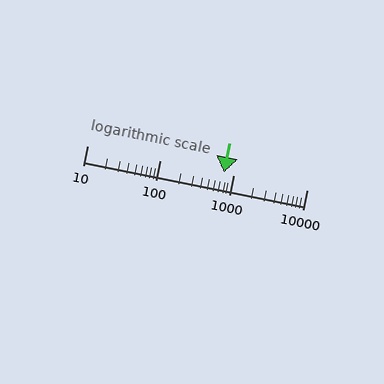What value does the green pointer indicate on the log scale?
The pointer indicates approximately 730.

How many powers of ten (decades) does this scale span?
The scale spans 3 decades, from 10 to 10000.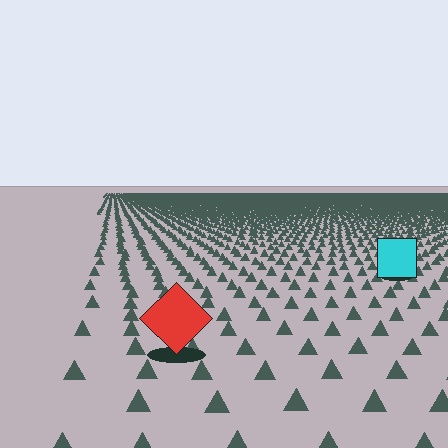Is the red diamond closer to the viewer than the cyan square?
Yes. The red diamond is closer — you can tell from the texture gradient: the ground texture is coarser near it.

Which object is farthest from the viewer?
The cyan square is farthest from the viewer. It appears smaller and the ground texture around it is denser.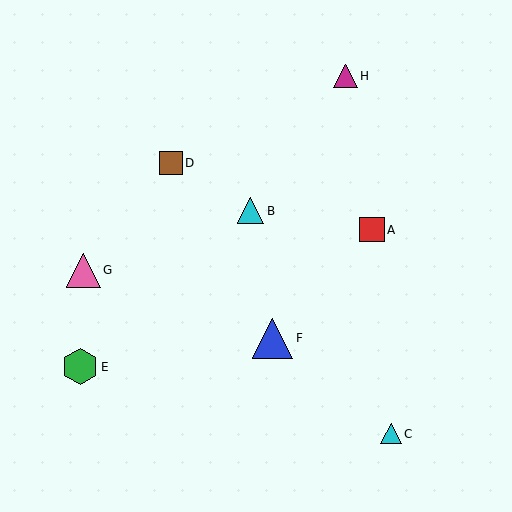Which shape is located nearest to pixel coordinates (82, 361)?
The green hexagon (labeled E) at (80, 367) is nearest to that location.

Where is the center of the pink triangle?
The center of the pink triangle is at (83, 270).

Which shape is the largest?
The blue triangle (labeled F) is the largest.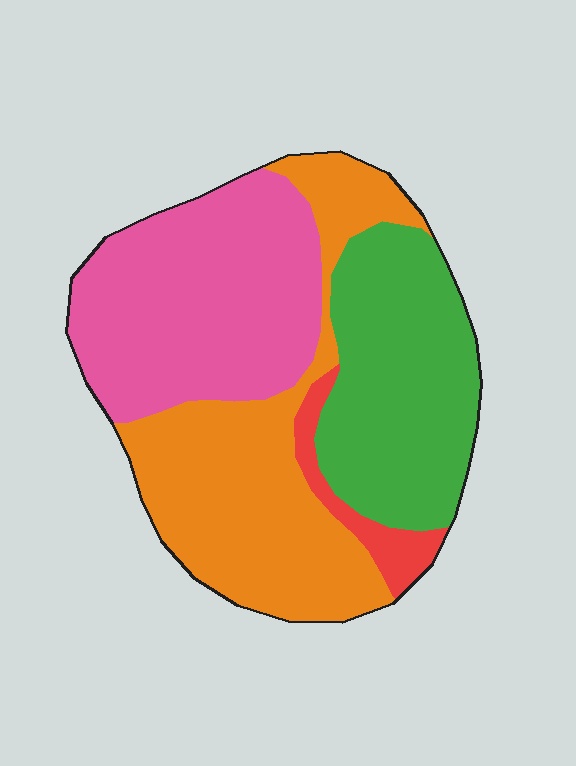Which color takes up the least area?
Red, at roughly 5%.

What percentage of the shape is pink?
Pink covers 33% of the shape.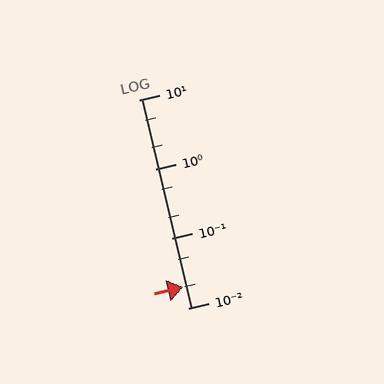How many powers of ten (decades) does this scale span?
The scale spans 3 decades, from 0.01 to 10.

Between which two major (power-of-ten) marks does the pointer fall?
The pointer is between 0.01 and 0.1.